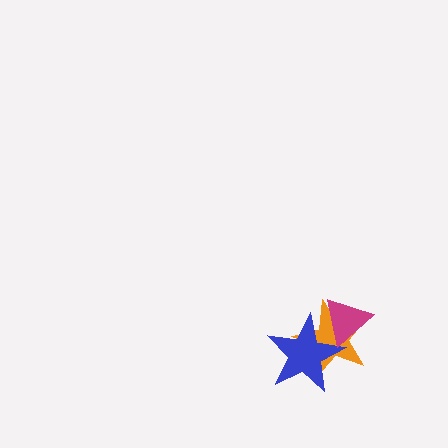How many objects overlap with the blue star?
2 objects overlap with the blue star.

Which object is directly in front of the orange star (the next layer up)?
The blue star is directly in front of the orange star.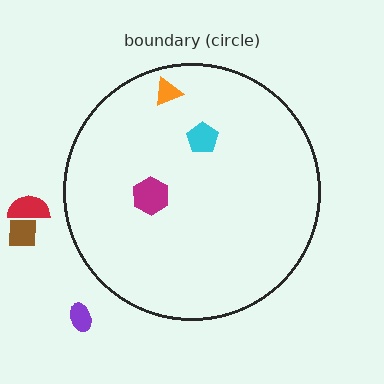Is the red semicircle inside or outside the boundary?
Outside.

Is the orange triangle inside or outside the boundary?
Inside.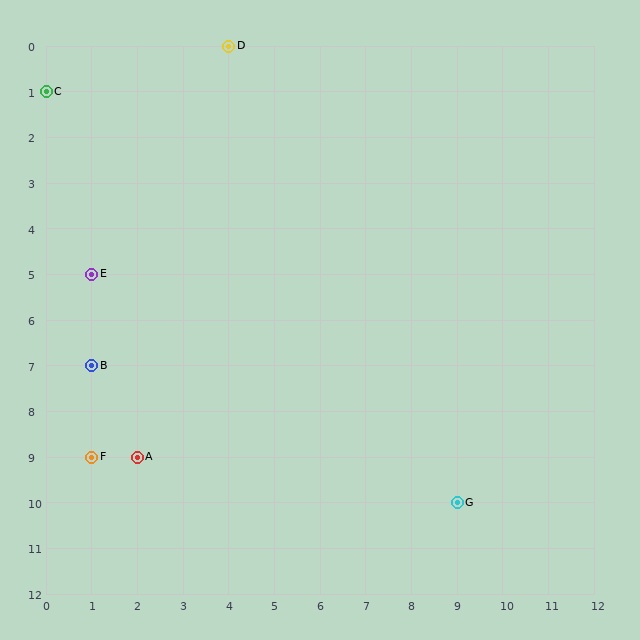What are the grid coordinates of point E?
Point E is at grid coordinates (1, 5).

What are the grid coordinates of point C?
Point C is at grid coordinates (0, 1).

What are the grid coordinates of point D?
Point D is at grid coordinates (4, 0).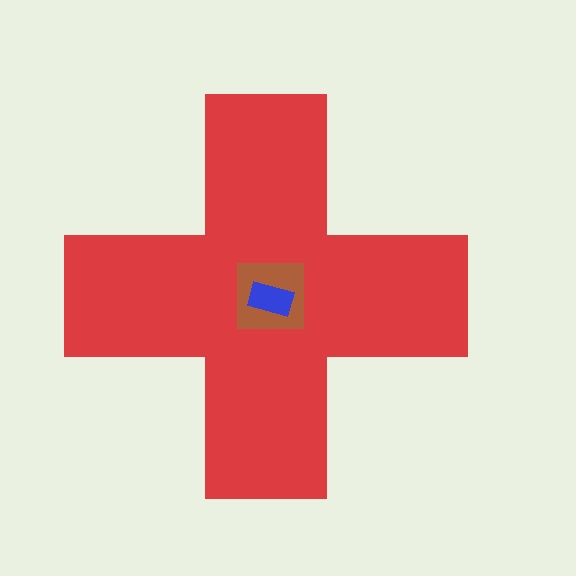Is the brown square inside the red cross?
Yes.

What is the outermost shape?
The red cross.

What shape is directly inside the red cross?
The brown square.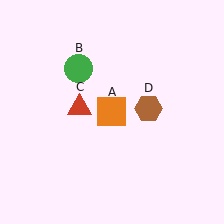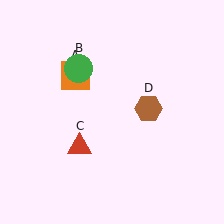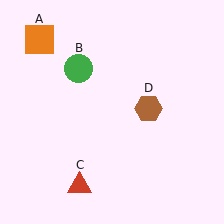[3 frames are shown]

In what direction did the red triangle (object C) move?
The red triangle (object C) moved down.